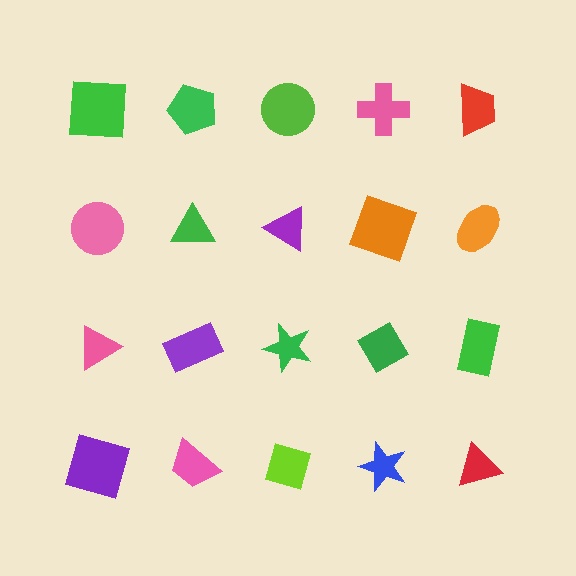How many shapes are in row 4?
5 shapes.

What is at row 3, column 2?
A purple rectangle.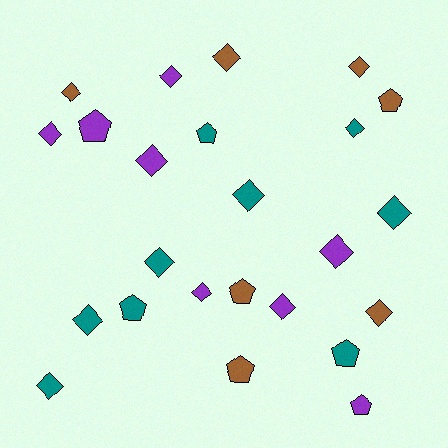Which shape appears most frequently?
Diamond, with 16 objects.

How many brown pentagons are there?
There are 3 brown pentagons.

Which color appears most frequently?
Teal, with 9 objects.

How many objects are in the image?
There are 24 objects.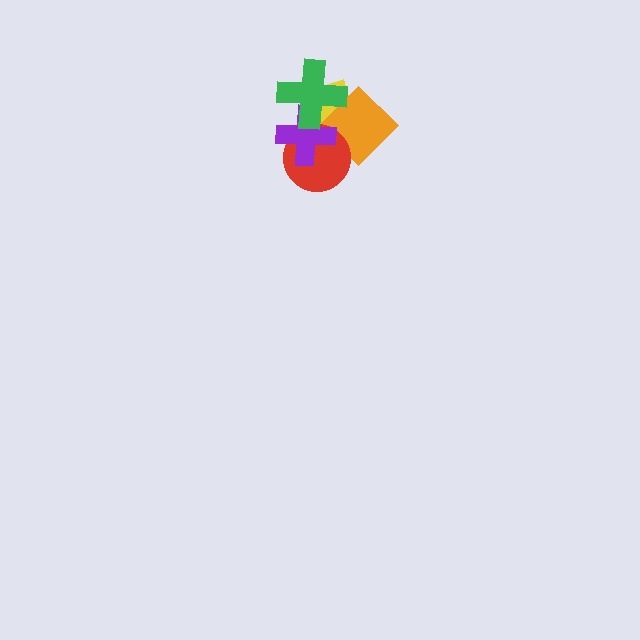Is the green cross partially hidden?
No, no other shape covers it.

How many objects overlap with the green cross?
3 objects overlap with the green cross.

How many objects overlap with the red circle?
3 objects overlap with the red circle.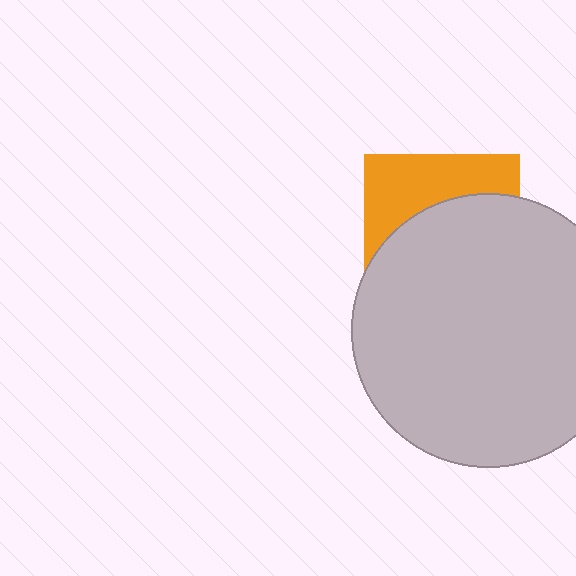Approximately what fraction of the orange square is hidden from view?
Roughly 63% of the orange square is hidden behind the light gray circle.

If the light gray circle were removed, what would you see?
You would see the complete orange square.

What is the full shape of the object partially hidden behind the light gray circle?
The partially hidden object is an orange square.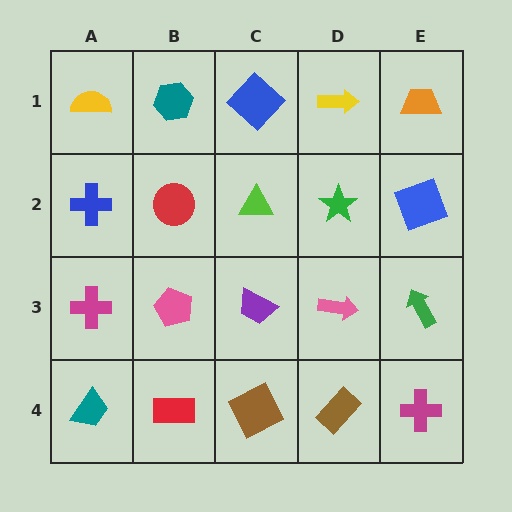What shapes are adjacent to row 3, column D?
A green star (row 2, column D), a brown rectangle (row 4, column D), a purple trapezoid (row 3, column C), a green arrow (row 3, column E).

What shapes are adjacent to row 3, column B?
A red circle (row 2, column B), a red rectangle (row 4, column B), a magenta cross (row 3, column A), a purple trapezoid (row 3, column C).